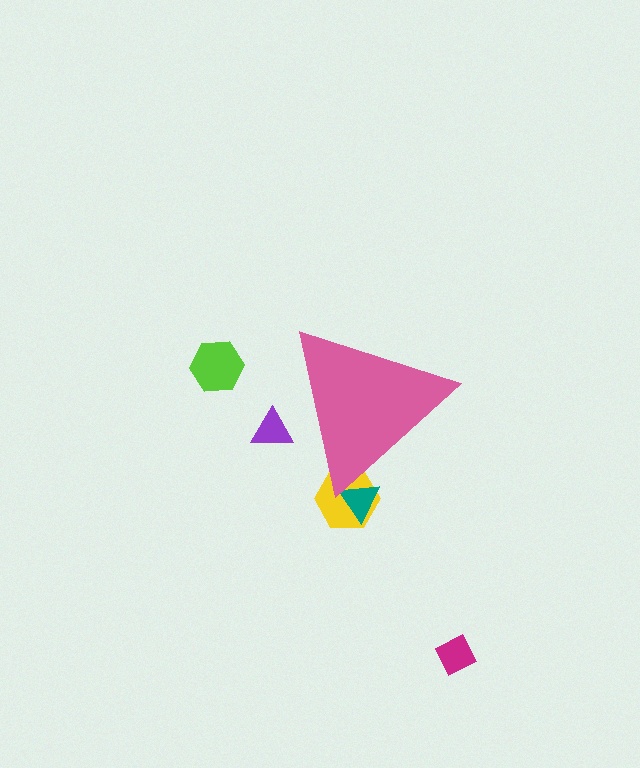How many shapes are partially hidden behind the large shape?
3 shapes are partially hidden.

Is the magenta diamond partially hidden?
No, the magenta diamond is fully visible.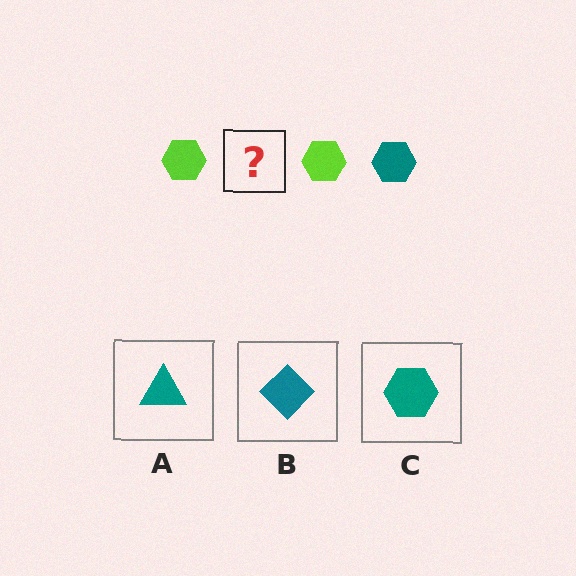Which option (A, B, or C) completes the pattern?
C.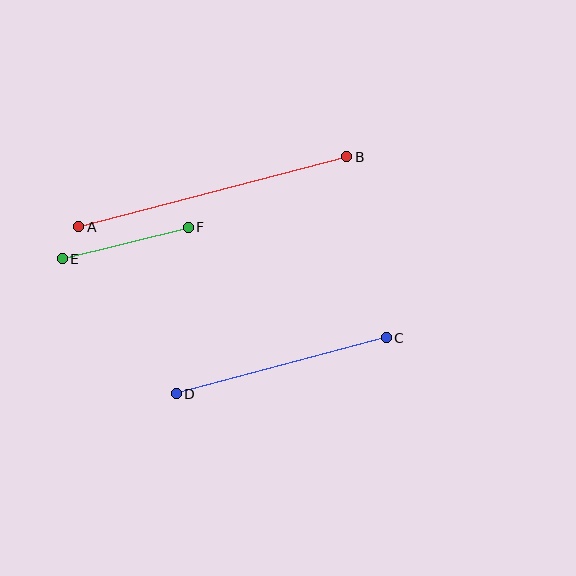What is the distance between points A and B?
The distance is approximately 277 pixels.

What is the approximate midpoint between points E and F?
The midpoint is at approximately (125, 243) pixels.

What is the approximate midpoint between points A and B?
The midpoint is at approximately (213, 192) pixels.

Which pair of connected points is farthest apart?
Points A and B are farthest apart.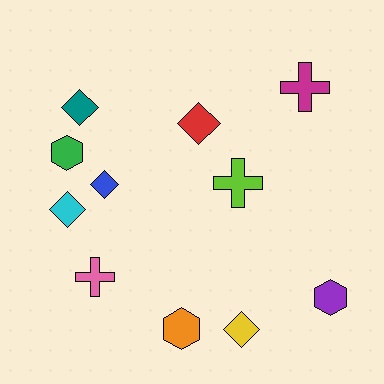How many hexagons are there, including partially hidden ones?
There are 3 hexagons.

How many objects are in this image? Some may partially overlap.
There are 11 objects.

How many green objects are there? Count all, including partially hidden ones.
There is 1 green object.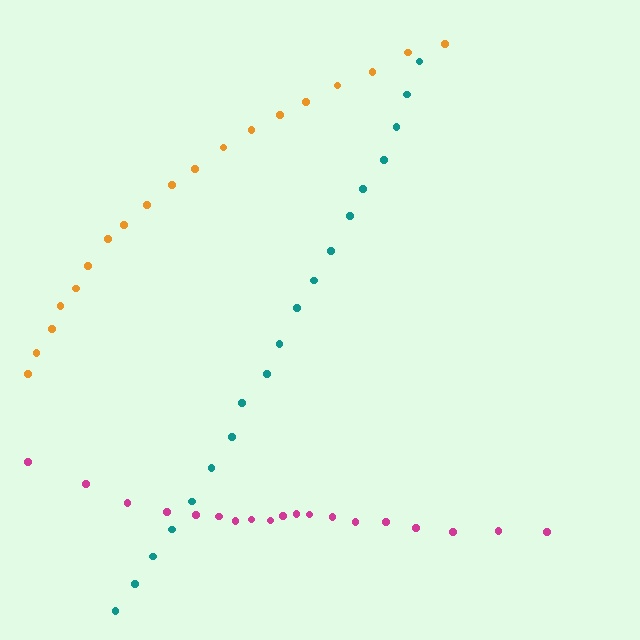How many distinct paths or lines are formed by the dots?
There are 3 distinct paths.